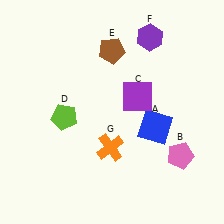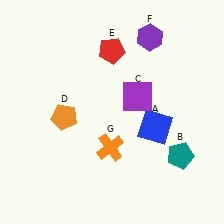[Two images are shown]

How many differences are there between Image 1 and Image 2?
There are 3 differences between the two images.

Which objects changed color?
B changed from pink to teal. D changed from lime to orange. E changed from brown to red.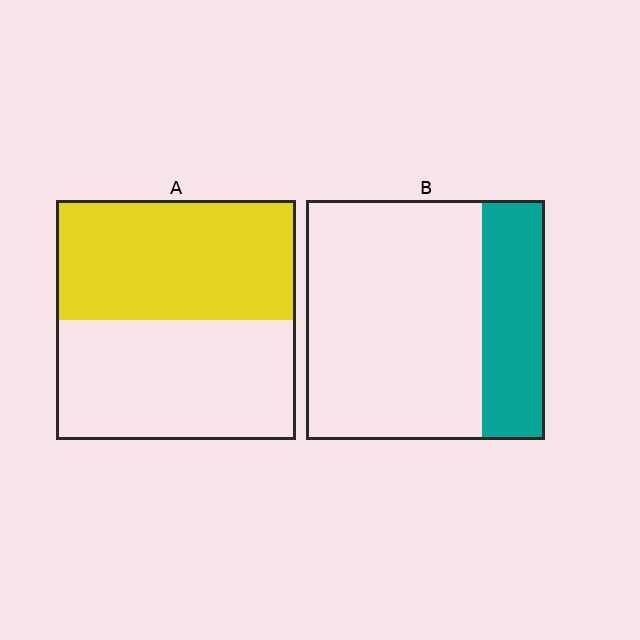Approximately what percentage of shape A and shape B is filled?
A is approximately 50% and B is approximately 25%.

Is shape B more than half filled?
No.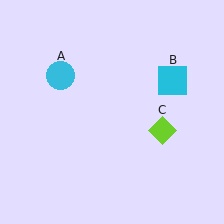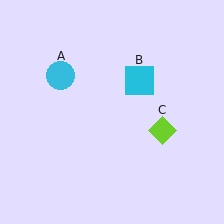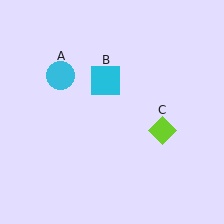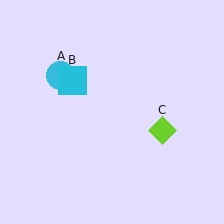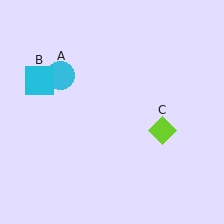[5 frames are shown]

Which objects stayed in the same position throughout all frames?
Cyan circle (object A) and lime diamond (object C) remained stationary.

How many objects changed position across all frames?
1 object changed position: cyan square (object B).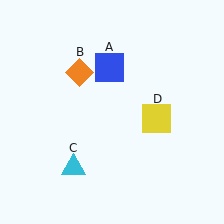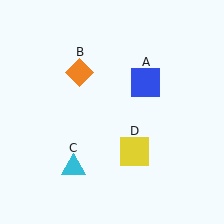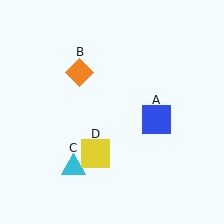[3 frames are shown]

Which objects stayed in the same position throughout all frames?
Orange diamond (object B) and cyan triangle (object C) remained stationary.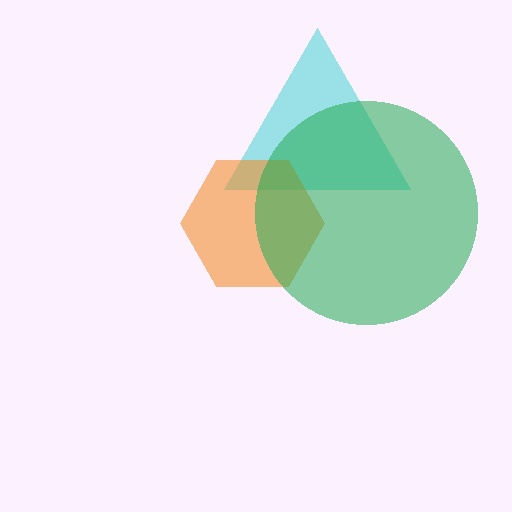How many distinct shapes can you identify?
There are 3 distinct shapes: a cyan triangle, an orange hexagon, a green circle.